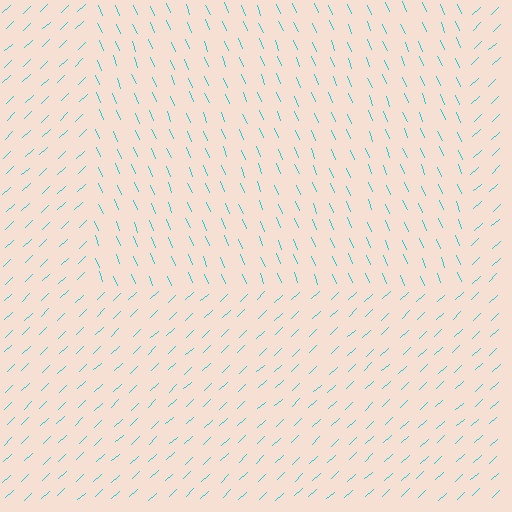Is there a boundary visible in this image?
Yes, there is a texture boundary formed by a change in line orientation.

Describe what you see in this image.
The image is filled with small cyan line segments. A rectangle region in the image has lines oriented differently from the surrounding lines, creating a visible texture boundary.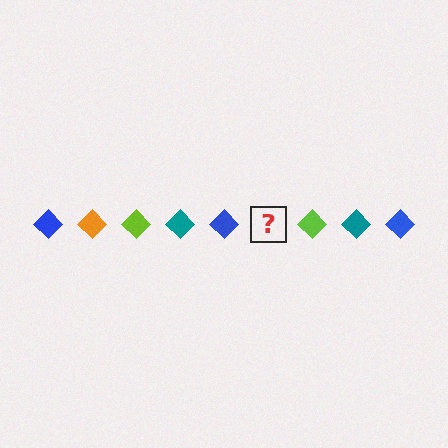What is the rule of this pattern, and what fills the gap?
The rule is that the pattern cycles through blue, orange, lime, teal diamonds. The gap should be filled with an orange diamond.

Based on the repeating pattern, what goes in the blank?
The blank should be an orange diamond.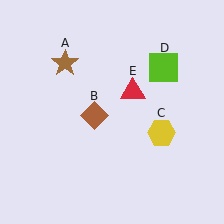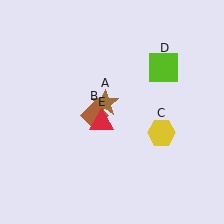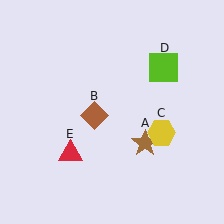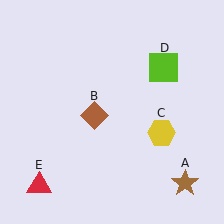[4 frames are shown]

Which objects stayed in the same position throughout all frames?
Brown diamond (object B) and yellow hexagon (object C) and lime square (object D) remained stationary.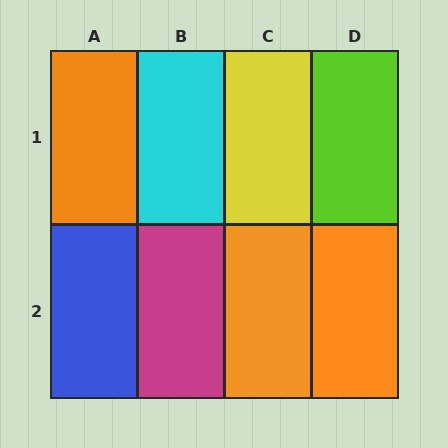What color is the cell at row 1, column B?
Cyan.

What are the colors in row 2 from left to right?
Blue, magenta, orange, orange.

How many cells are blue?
1 cell is blue.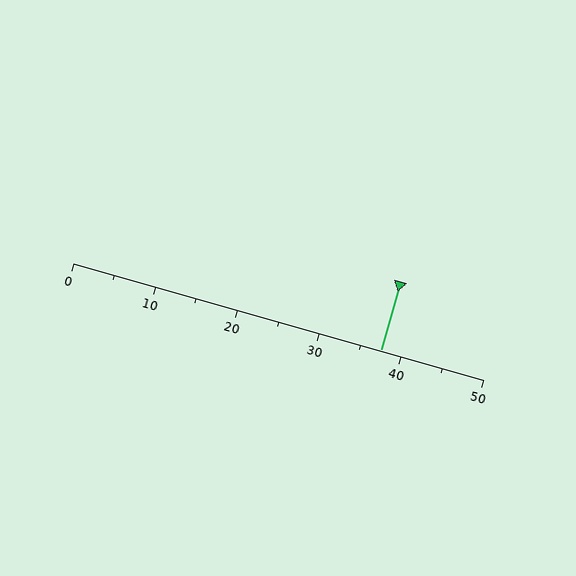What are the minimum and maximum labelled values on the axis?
The axis runs from 0 to 50.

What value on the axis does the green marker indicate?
The marker indicates approximately 37.5.